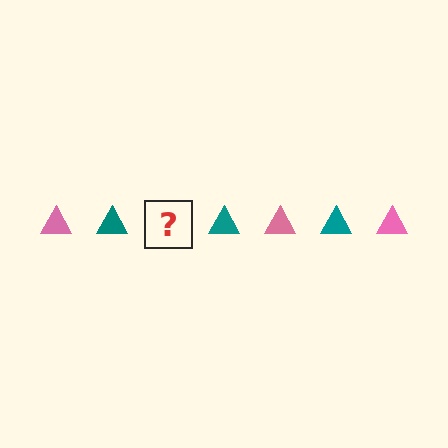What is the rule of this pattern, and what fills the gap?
The rule is that the pattern cycles through pink, teal triangles. The gap should be filled with a pink triangle.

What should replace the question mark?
The question mark should be replaced with a pink triangle.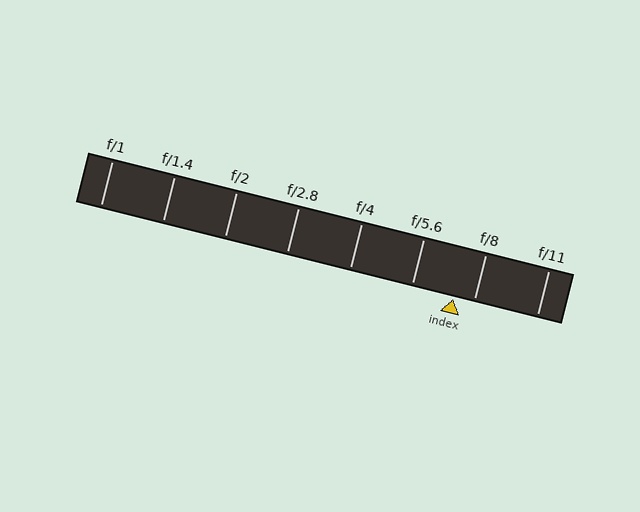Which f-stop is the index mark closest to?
The index mark is closest to f/8.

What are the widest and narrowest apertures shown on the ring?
The widest aperture shown is f/1 and the narrowest is f/11.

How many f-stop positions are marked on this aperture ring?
There are 8 f-stop positions marked.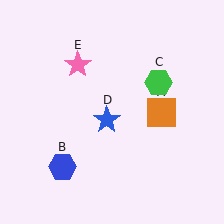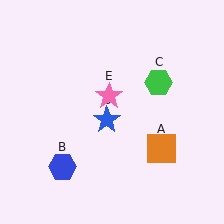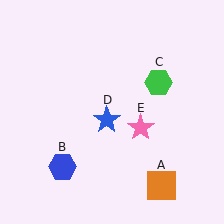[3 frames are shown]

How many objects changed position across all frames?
2 objects changed position: orange square (object A), pink star (object E).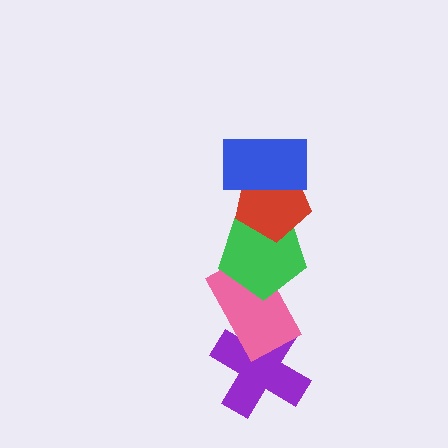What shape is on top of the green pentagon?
The red pentagon is on top of the green pentagon.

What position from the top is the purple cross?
The purple cross is 5th from the top.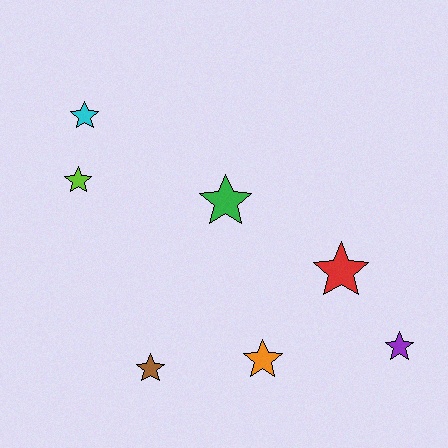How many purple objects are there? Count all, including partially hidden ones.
There is 1 purple object.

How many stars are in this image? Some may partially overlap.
There are 7 stars.